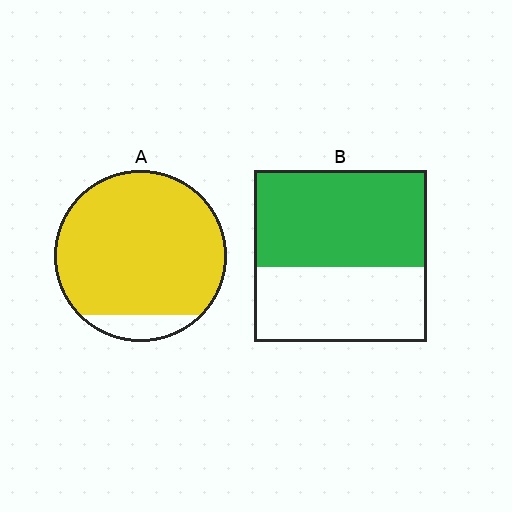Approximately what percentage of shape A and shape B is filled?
A is approximately 90% and B is approximately 55%.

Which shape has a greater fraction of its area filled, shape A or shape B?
Shape A.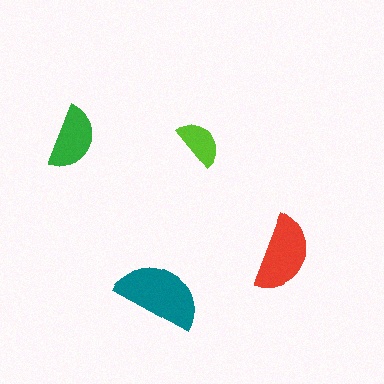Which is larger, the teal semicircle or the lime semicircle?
The teal one.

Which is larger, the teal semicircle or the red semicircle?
The teal one.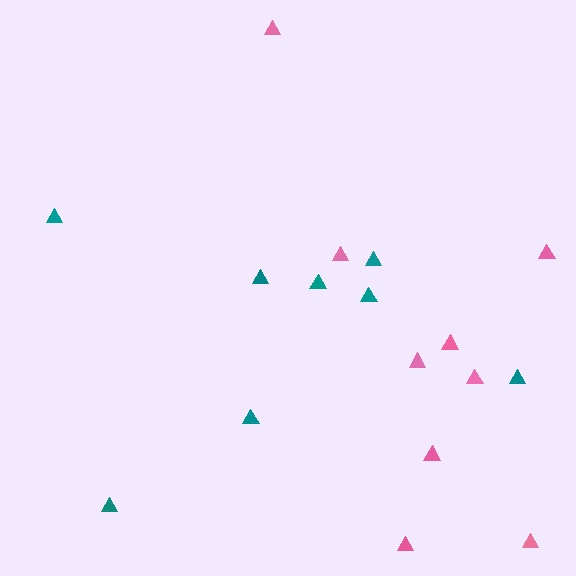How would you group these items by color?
There are 2 groups: one group of pink triangles (9) and one group of teal triangles (8).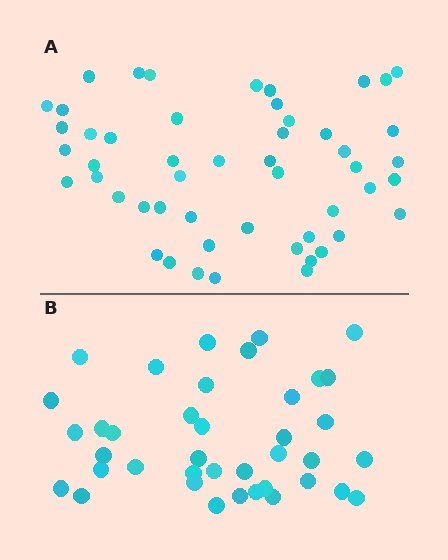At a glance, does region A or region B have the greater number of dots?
Region A (the top region) has more dots.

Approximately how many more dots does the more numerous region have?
Region A has roughly 12 or so more dots than region B.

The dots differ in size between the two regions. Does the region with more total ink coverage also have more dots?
No. Region B has more total ink coverage because its dots are larger, but region A actually contains more individual dots. Total area can be misleading — the number of items is what matters here.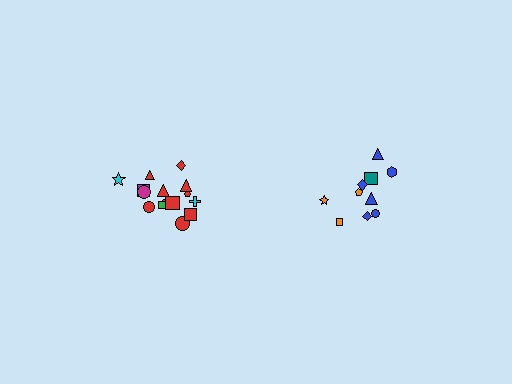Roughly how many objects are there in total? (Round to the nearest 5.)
Roughly 25 objects in total.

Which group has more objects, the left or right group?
The left group.